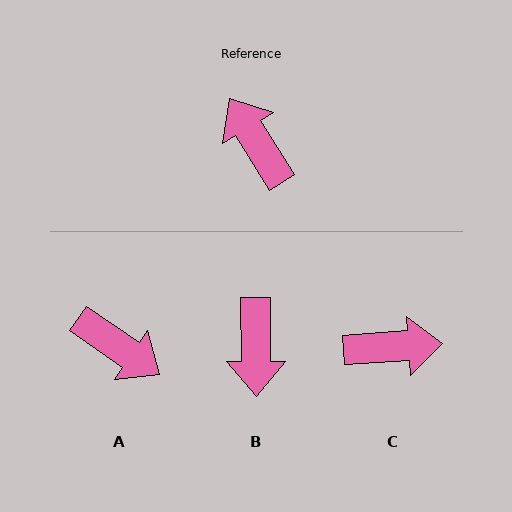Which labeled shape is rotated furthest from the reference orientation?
A, about 157 degrees away.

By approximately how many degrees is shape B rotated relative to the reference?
Approximately 148 degrees counter-clockwise.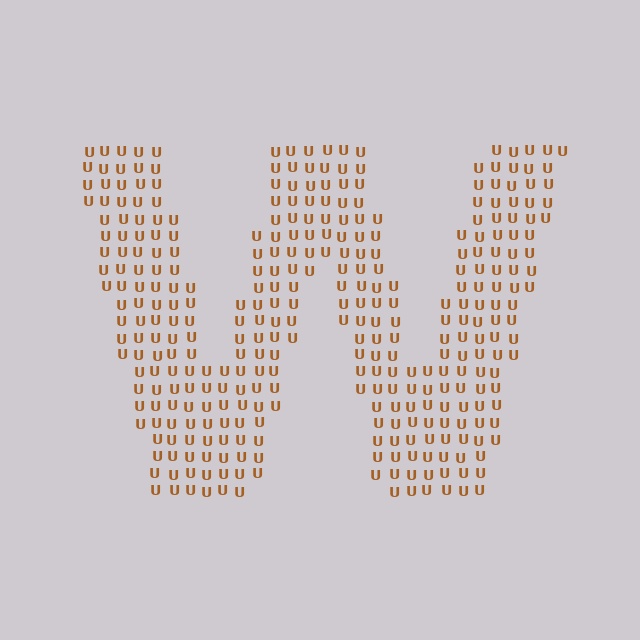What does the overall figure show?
The overall figure shows the letter W.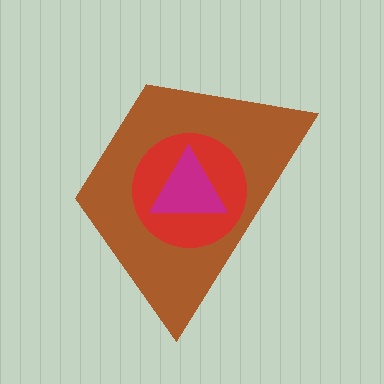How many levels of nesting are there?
3.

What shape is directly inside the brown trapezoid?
The red circle.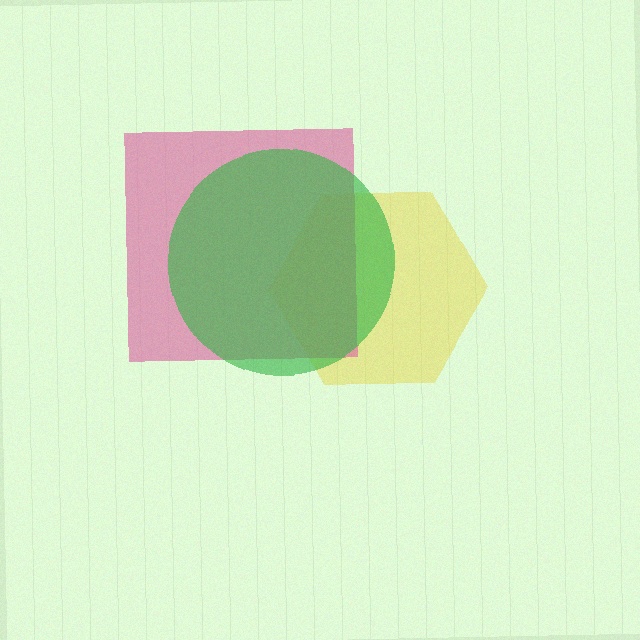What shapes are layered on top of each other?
The layered shapes are: a yellow hexagon, a pink square, a green circle.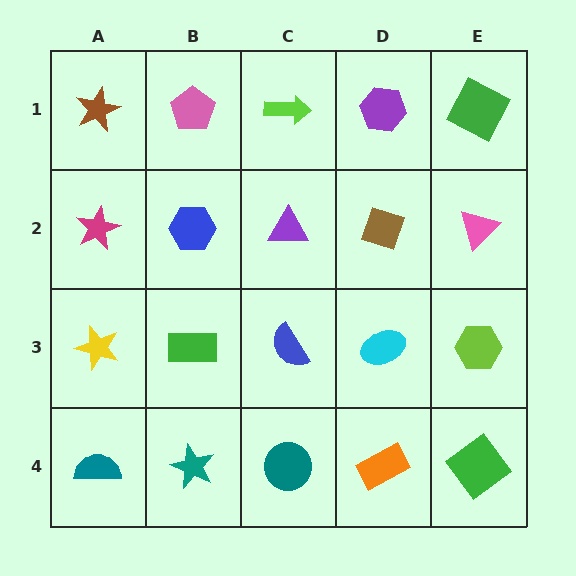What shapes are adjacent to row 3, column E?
A pink triangle (row 2, column E), a green diamond (row 4, column E), a cyan ellipse (row 3, column D).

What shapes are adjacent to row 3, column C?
A purple triangle (row 2, column C), a teal circle (row 4, column C), a green rectangle (row 3, column B), a cyan ellipse (row 3, column D).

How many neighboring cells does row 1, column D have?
3.